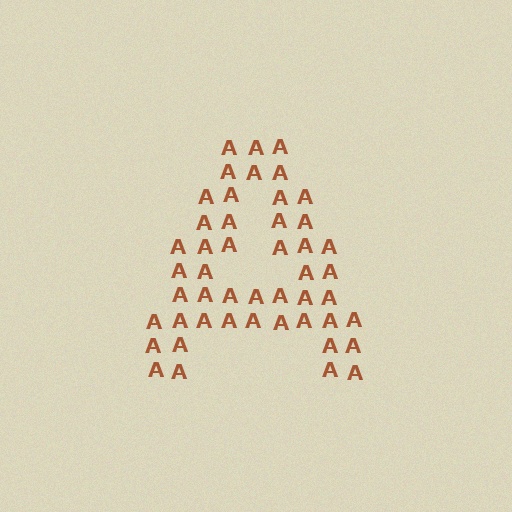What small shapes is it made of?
It is made of small letter A's.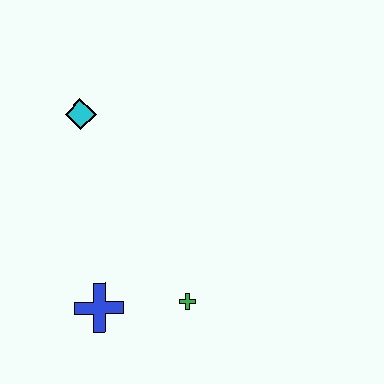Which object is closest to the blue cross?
The green cross is closest to the blue cross.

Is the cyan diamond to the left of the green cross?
Yes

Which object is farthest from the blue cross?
The cyan diamond is farthest from the blue cross.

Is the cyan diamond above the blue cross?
Yes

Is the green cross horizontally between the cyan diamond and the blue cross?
No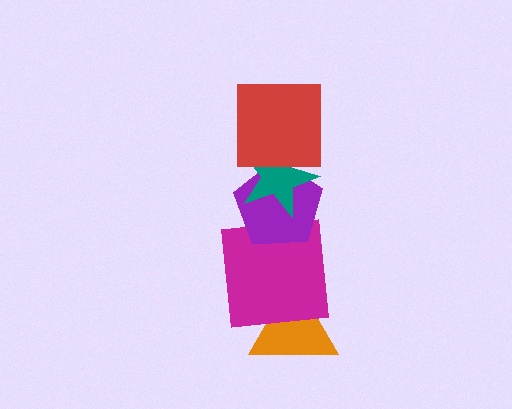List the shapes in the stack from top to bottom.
From top to bottom: the red square, the teal star, the purple pentagon, the magenta square, the orange triangle.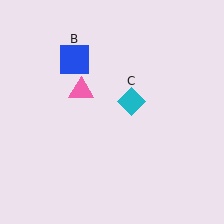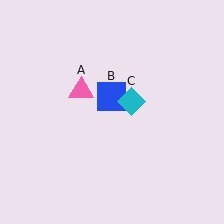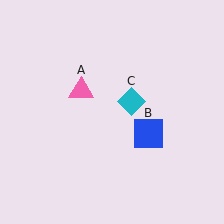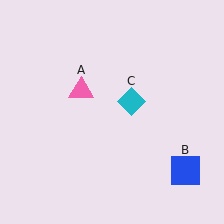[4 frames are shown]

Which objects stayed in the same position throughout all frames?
Pink triangle (object A) and cyan diamond (object C) remained stationary.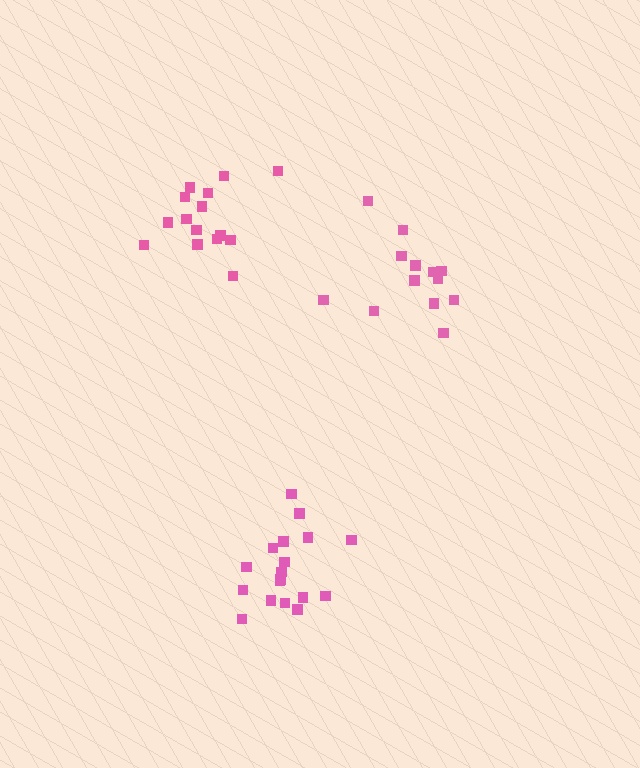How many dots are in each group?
Group 1: 18 dots, Group 2: 15 dots, Group 3: 13 dots (46 total).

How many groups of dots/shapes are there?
There are 3 groups.